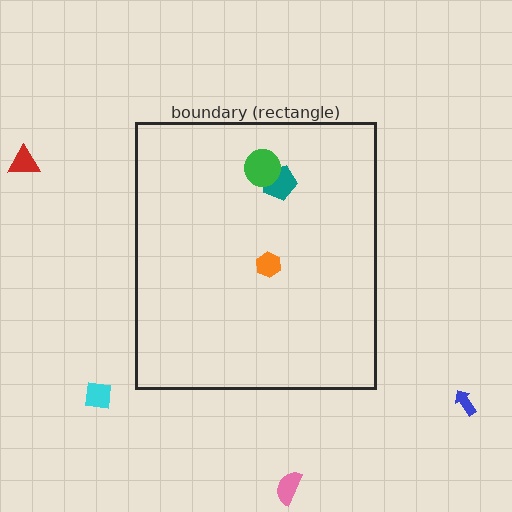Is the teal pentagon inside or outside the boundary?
Inside.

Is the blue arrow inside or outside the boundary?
Outside.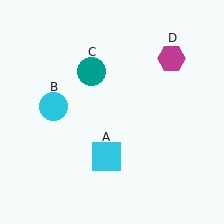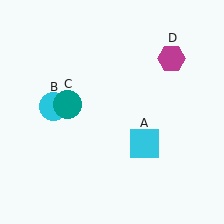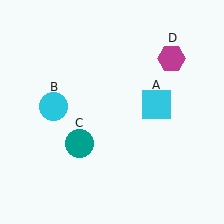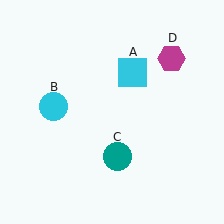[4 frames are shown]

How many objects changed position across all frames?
2 objects changed position: cyan square (object A), teal circle (object C).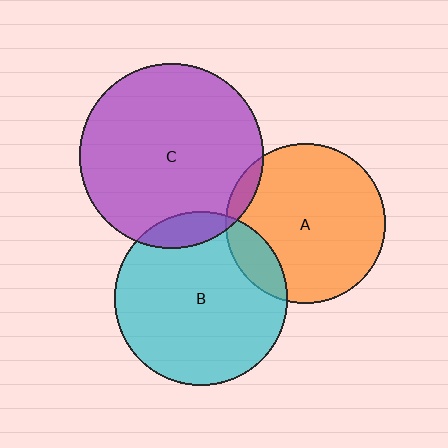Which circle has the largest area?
Circle C (purple).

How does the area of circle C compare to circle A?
Approximately 1.3 times.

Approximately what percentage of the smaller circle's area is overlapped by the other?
Approximately 10%.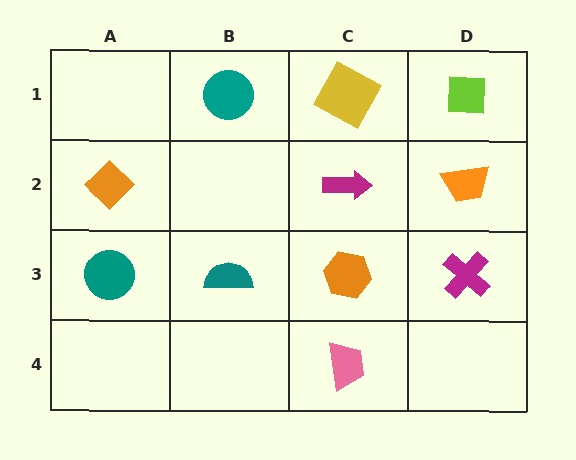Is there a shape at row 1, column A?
No, that cell is empty.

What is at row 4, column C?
A pink trapezoid.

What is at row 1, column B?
A teal circle.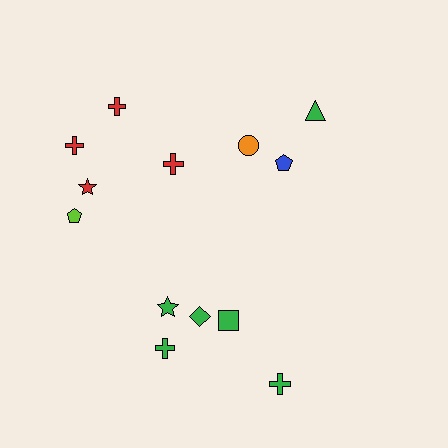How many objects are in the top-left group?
There are 5 objects.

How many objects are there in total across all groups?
There are 13 objects.